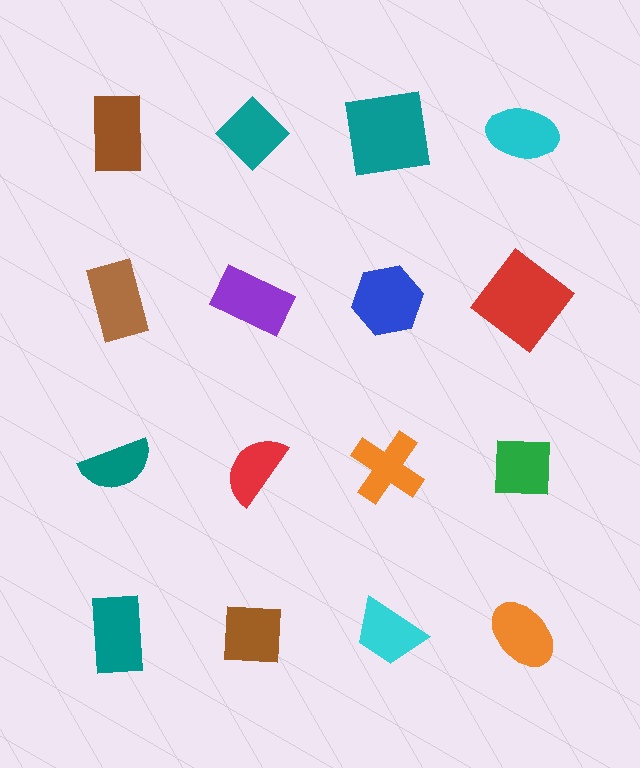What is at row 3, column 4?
A green square.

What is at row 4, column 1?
A teal rectangle.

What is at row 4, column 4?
An orange ellipse.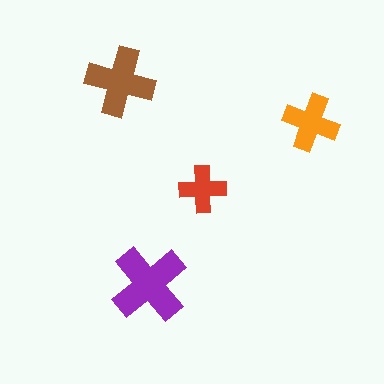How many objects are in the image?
There are 4 objects in the image.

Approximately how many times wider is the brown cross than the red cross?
About 1.5 times wider.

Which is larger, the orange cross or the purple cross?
The purple one.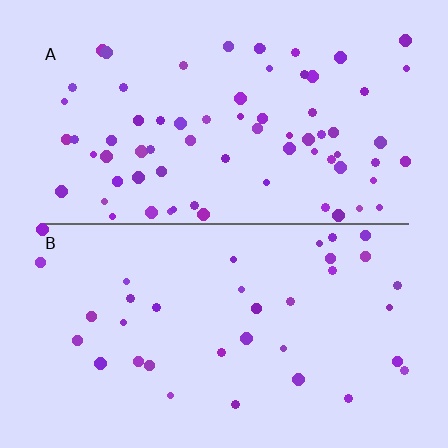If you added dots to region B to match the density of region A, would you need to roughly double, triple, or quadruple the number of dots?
Approximately double.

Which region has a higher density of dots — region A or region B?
A (the top).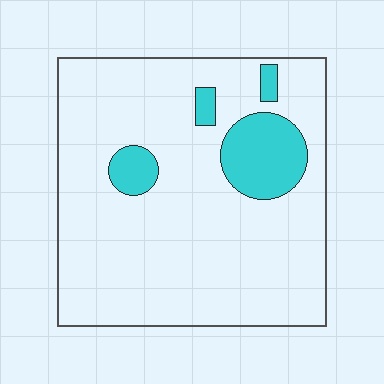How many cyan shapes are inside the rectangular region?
4.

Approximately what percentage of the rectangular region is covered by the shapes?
Approximately 15%.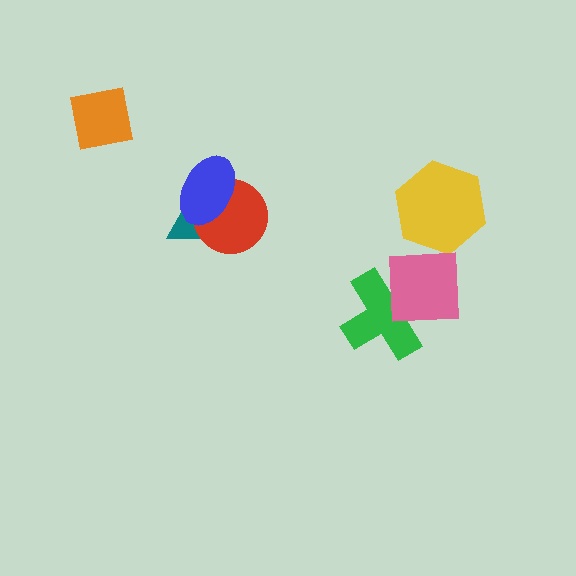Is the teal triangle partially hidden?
Yes, it is partially covered by another shape.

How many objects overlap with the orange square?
0 objects overlap with the orange square.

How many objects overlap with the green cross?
1 object overlaps with the green cross.